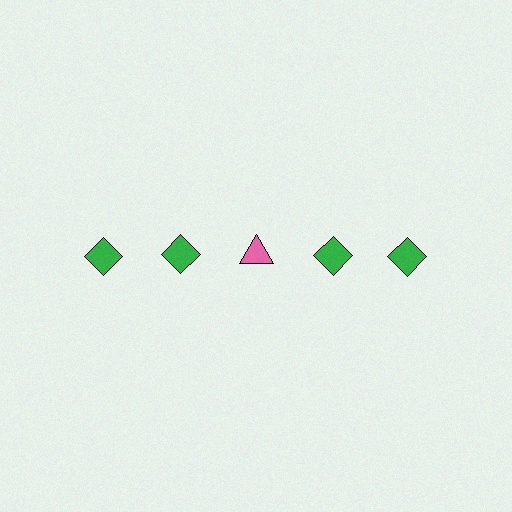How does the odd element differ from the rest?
It differs in both color (pink instead of green) and shape (triangle instead of diamond).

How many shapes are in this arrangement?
There are 5 shapes arranged in a grid pattern.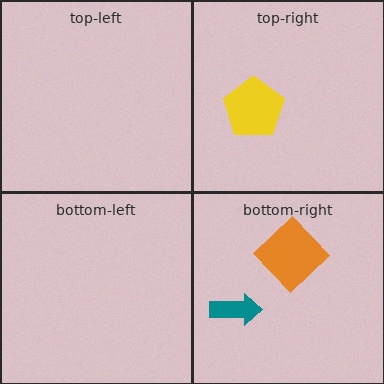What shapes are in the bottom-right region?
The orange diamond, the teal arrow.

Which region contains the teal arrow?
The bottom-right region.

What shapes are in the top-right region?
The yellow pentagon.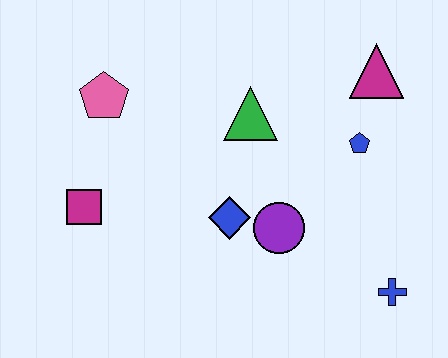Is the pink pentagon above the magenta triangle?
No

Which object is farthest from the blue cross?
The pink pentagon is farthest from the blue cross.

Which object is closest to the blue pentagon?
The magenta triangle is closest to the blue pentagon.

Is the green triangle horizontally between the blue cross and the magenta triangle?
No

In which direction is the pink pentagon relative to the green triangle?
The pink pentagon is to the left of the green triangle.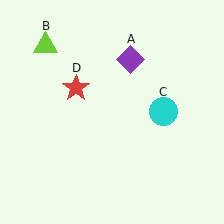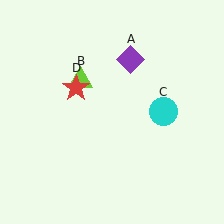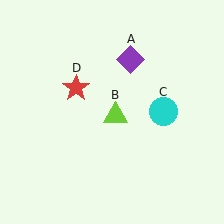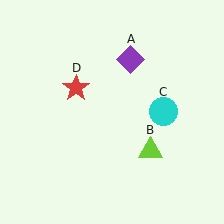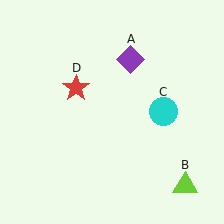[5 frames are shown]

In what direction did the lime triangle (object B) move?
The lime triangle (object B) moved down and to the right.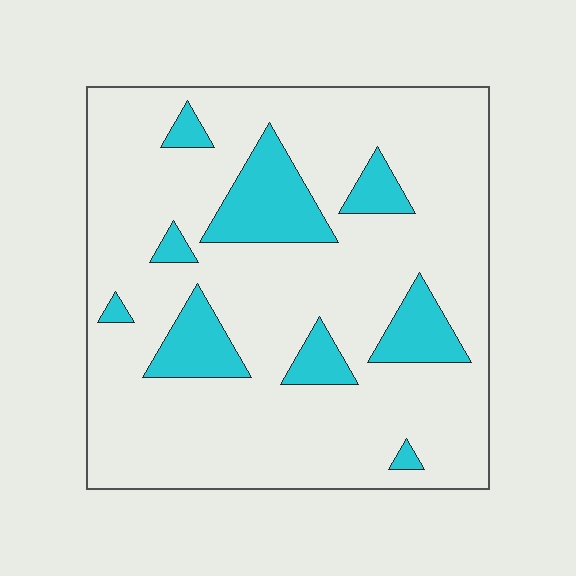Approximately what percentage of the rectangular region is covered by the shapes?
Approximately 15%.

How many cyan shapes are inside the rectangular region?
9.